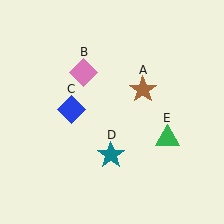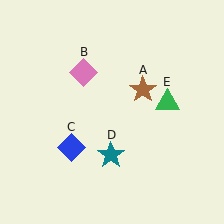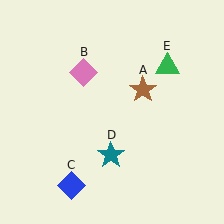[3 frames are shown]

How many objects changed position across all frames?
2 objects changed position: blue diamond (object C), green triangle (object E).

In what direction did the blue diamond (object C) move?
The blue diamond (object C) moved down.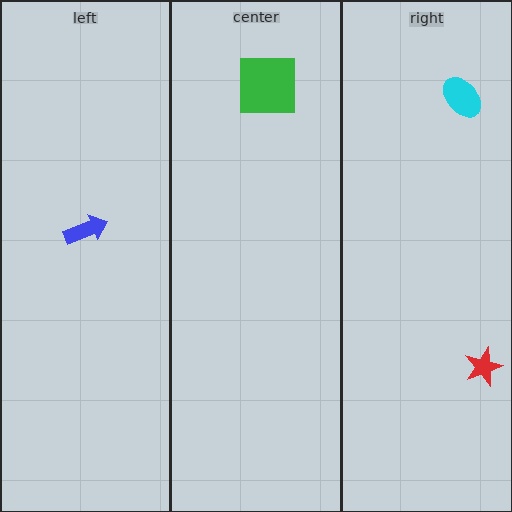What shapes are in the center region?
The green square.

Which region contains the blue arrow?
The left region.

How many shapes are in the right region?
2.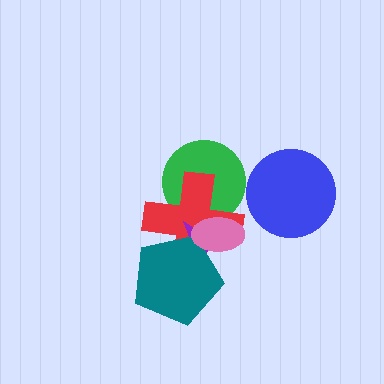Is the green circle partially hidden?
Yes, it is partially covered by another shape.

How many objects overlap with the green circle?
3 objects overlap with the green circle.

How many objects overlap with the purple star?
4 objects overlap with the purple star.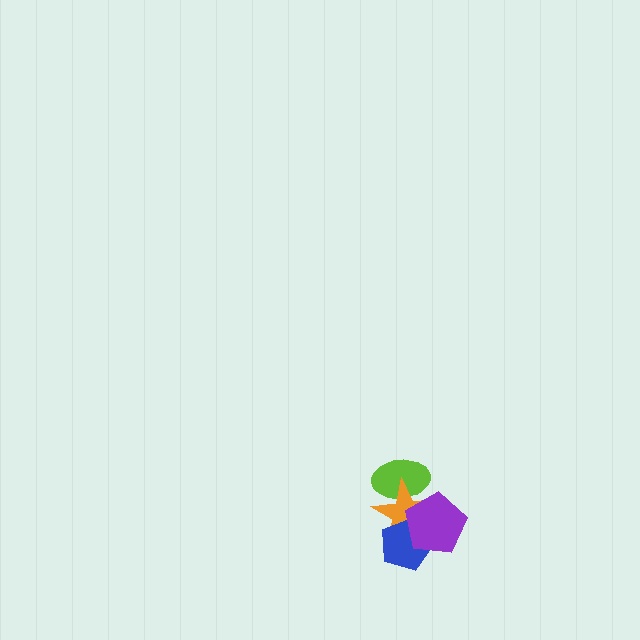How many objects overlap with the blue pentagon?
2 objects overlap with the blue pentagon.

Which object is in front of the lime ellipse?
The orange star is in front of the lime ellipse.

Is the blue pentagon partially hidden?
Yes, it is partially covered by another shape.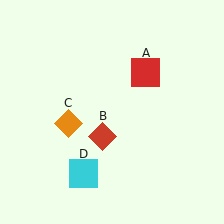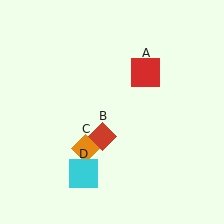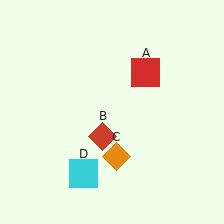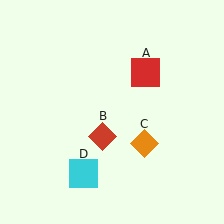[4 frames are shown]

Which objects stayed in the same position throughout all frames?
Red square (object A) and red diamond (object B) and cyan square (object D) remained stationary.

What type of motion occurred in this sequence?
The orange diamond (object C) rotated counterclockwise around the center of the scene.